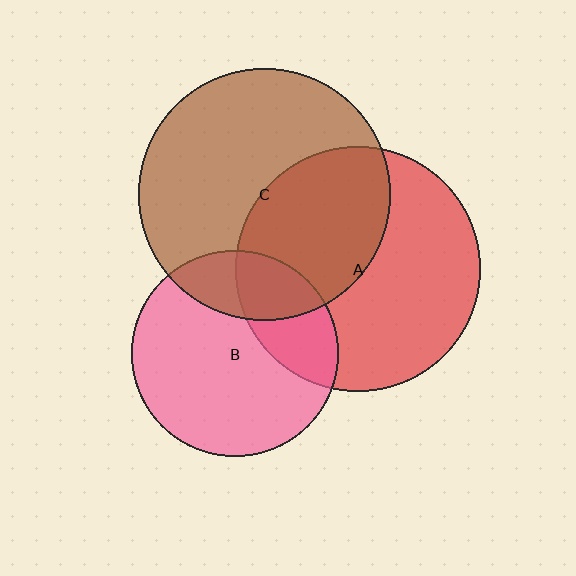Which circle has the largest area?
Circle C (brown).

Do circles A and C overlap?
Yes.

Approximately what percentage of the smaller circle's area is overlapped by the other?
Approximately 40%.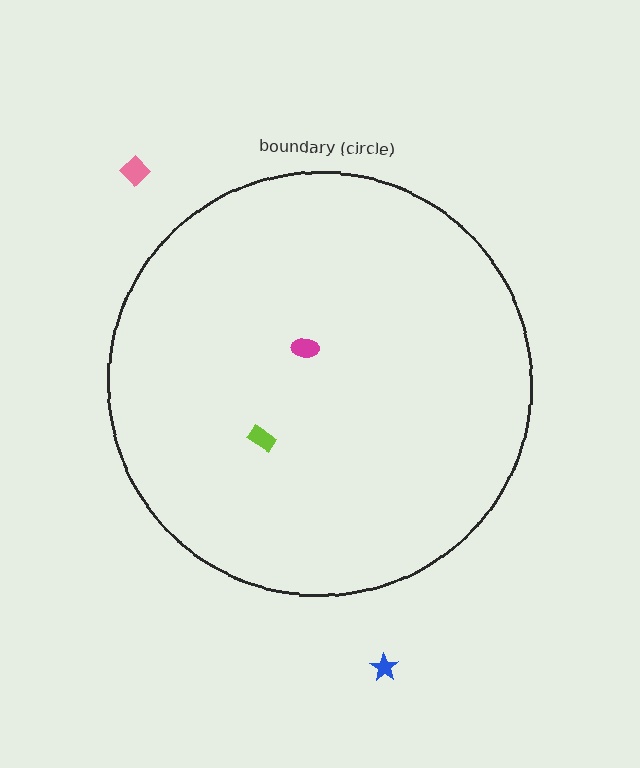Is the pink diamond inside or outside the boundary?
Outside.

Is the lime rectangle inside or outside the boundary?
Inside.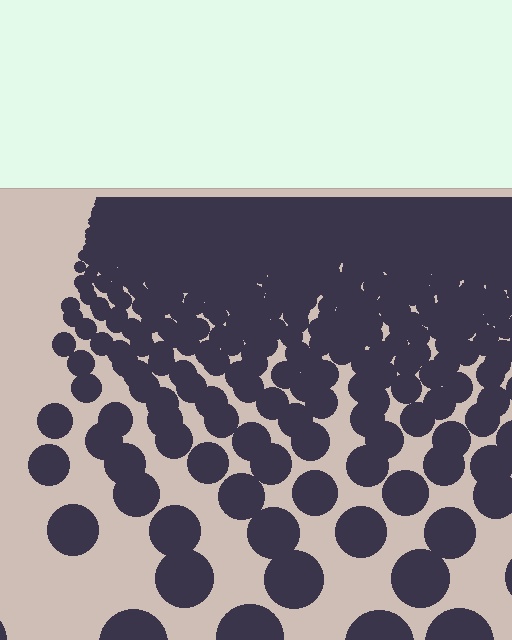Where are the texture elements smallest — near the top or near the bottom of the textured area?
Near the top.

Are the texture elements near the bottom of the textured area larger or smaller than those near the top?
Larger. Near the bottom, elements are closer to the viewer and appear at a bigger on-screen size.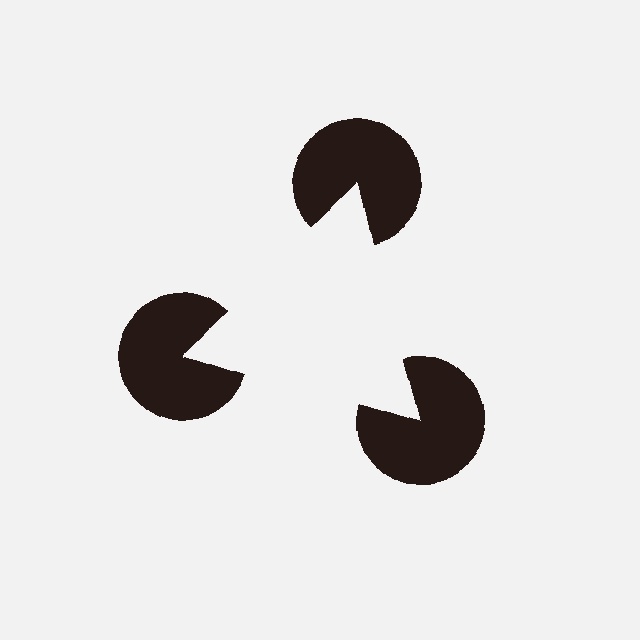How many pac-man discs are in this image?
There are 3 — one at each vertex of the illusory triangle.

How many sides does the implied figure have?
3 sides.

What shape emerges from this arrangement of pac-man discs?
An illusory triangle — its edges are inferred from the aligned wedge cuts in the pac-man discs, not physically drawn.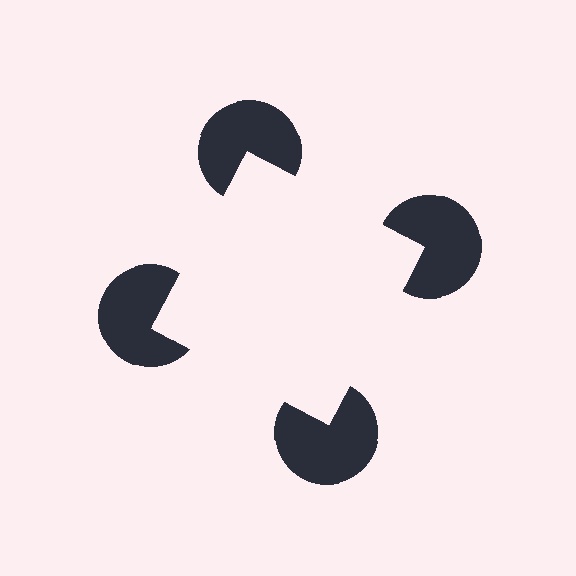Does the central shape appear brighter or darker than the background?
It typically appears slightly brighter than the background, even though no actual brightness change is drawn.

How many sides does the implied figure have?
4 sides.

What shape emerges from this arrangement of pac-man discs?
An illusory square — its edges are inferred from the aligned wedge cuts in the pac-man discs, not physically drawn.